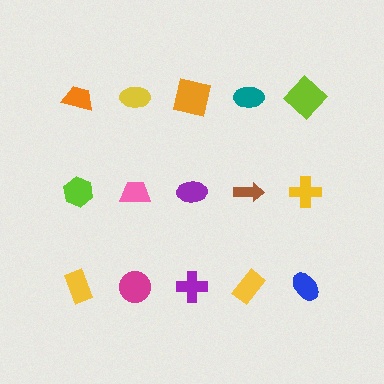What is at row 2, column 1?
A lime hexagon.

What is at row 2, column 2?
A pink trapezoid.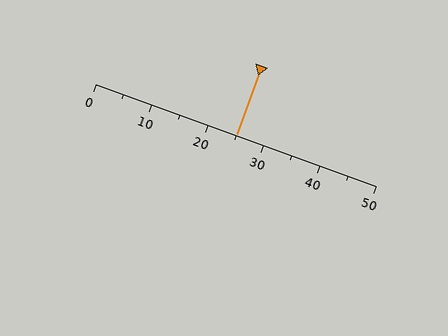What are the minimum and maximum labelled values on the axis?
The axis runs from 0 to 50.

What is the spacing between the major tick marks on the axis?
The major ticks are spaced 10 apart.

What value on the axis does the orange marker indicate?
The marker indicates approximately 25.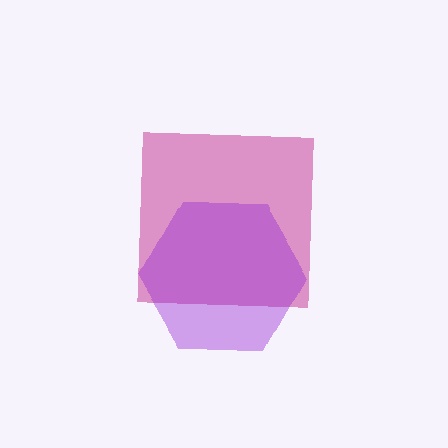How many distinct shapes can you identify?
There are 2 distinct shapes: a magenta square, a purple hexagon.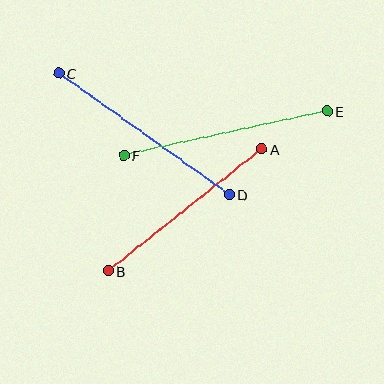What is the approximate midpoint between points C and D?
The midpoint is at approximately (144, 134) pixels.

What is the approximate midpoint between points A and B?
The midpoint is at approximately (185, 210) pixels.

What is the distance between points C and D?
The distance is approximately 209 pixels.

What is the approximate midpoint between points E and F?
The midpoint is at approximately (226, 133) pixels.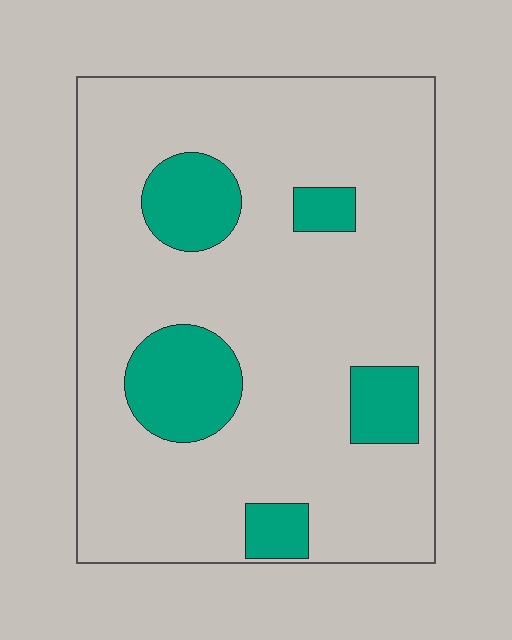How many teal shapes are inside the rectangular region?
5.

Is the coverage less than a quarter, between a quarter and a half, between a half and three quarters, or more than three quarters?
Less than a quarter.